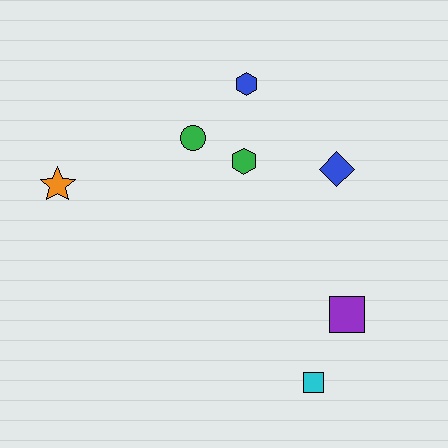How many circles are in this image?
There is 1 circle.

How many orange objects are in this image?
There is 1 orange object.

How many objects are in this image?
There are 7 objects.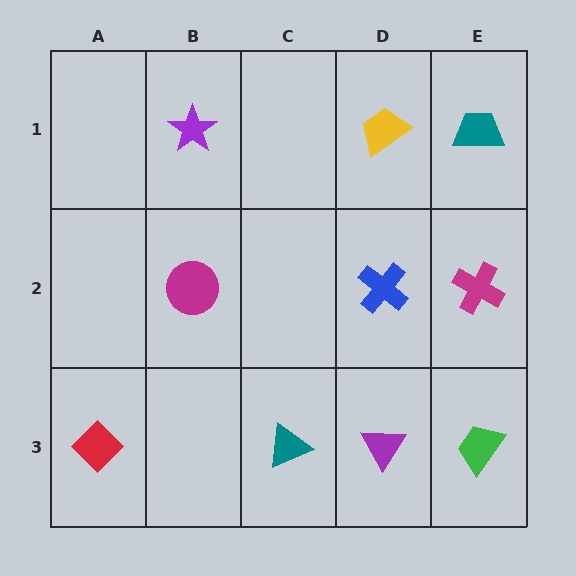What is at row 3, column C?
A teal triangle.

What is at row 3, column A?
A red diamond.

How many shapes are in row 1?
3 shapes.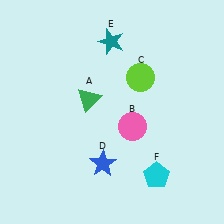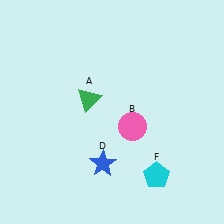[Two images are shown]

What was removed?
The lime circle (C), the teal star (E) were removed in Image 2.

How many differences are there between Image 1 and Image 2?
There are 2 differences between the two images.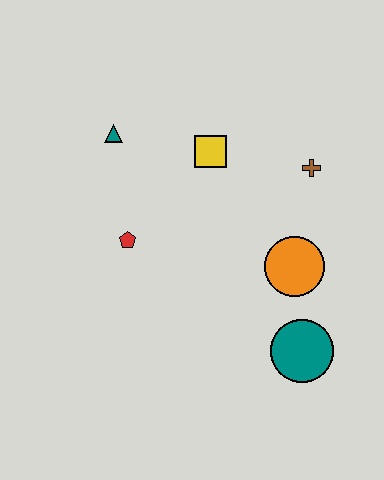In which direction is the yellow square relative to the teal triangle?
The yellow square is to the right of the teal triangle.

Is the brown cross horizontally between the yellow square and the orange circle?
No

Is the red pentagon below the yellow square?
Yes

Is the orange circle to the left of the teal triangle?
No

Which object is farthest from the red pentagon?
The teal circle is farthest from the red pentagon.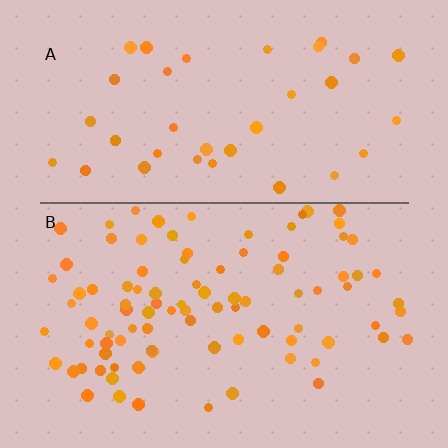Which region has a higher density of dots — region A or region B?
B (the bottom).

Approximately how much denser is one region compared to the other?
Approximately 2.5× — region B over region A.